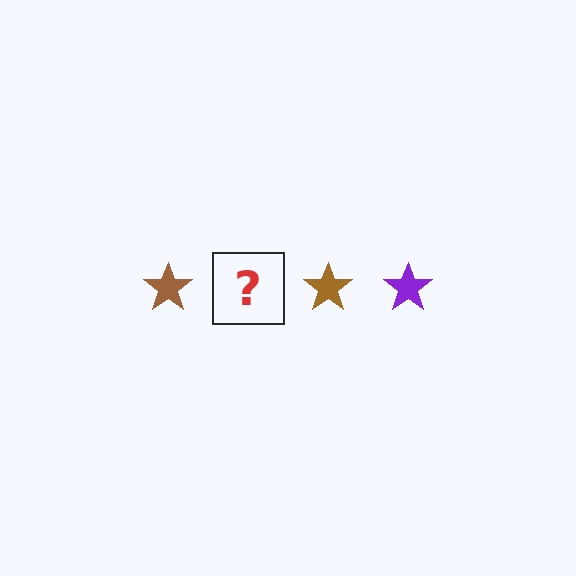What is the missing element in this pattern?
The missing element is a purple star.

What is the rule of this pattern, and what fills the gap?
The rule is that the pattern cycles through brown, purple stars. The gap should be filled with a purple star.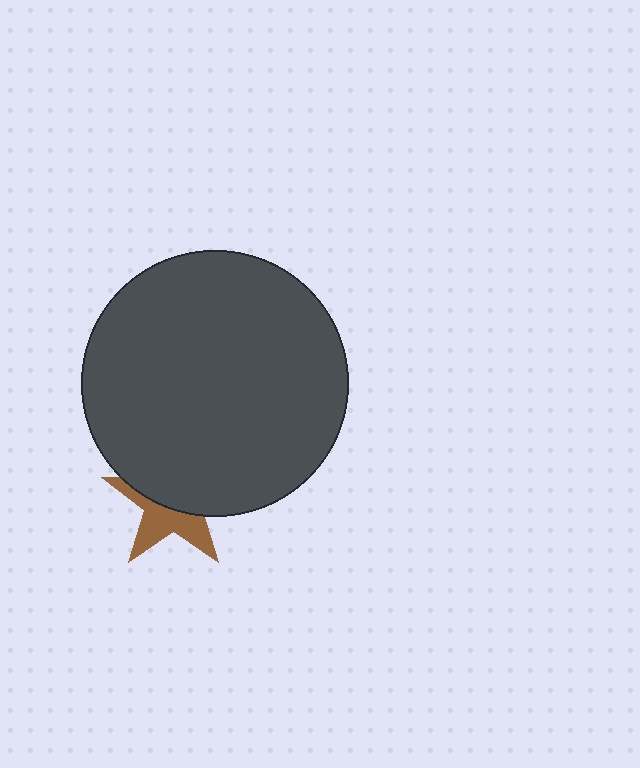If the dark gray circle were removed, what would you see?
You would see the complete brown star.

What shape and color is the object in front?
The object in front is a dark gray circle.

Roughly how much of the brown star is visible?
A small part of it is visible (roughly 44%).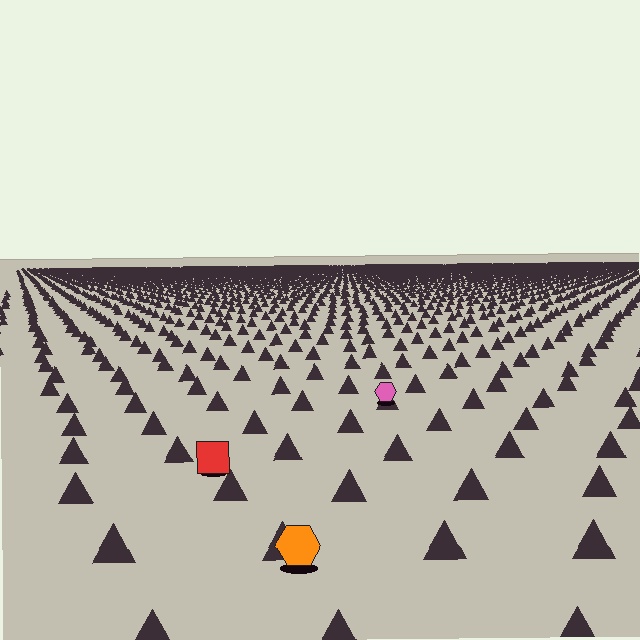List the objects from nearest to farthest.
From nearest to farthest: the orange hexagon, the red square, the pink hexagon.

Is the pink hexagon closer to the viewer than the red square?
No. The red square is closer — you can tell from the texture gradient: the ground texture is coarser near it.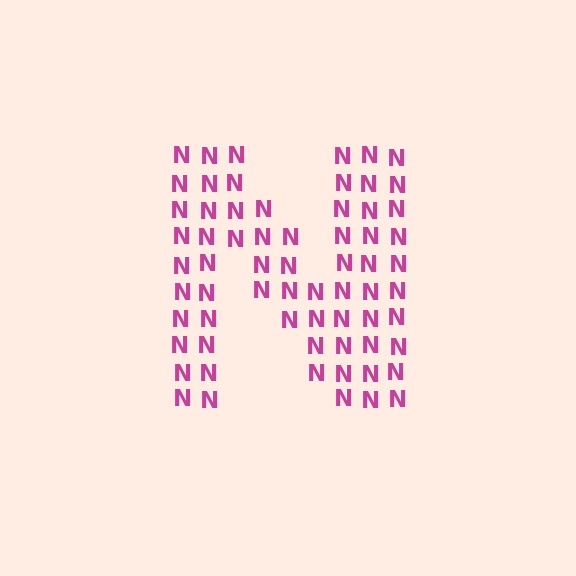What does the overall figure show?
The overall figure shows the letter N.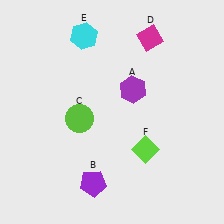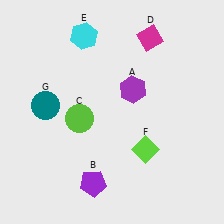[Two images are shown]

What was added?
A teal circle (G) was added in Image 2.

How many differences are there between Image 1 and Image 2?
There is 1 difference between the two images.